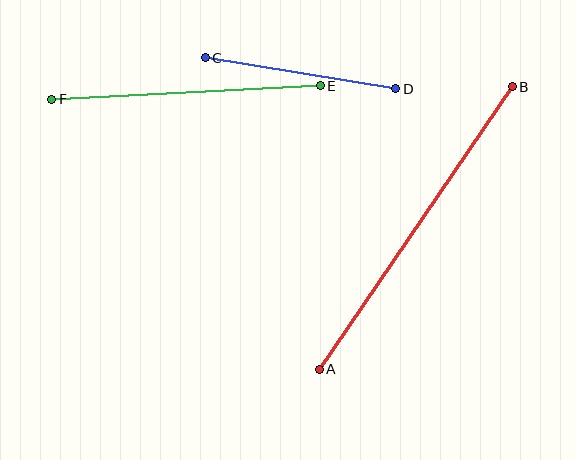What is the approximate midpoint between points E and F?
The midpoint is at approximately (186, 93) pixels.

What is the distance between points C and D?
The distance is approximately 193 pixels.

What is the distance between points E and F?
The distance is approximately 269 pixels.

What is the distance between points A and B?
The distance is approximately 342 pixels.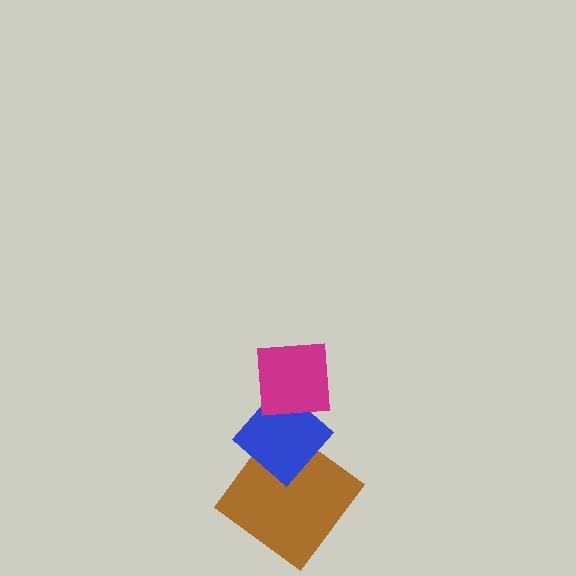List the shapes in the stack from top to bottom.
From top to bottom: the magenta square, the blue diamond, the brown diamond.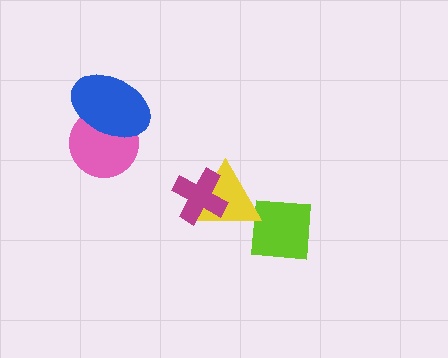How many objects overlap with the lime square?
1 object overlaps with the lime square.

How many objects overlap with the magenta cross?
1 object overlaps with the magenta cross.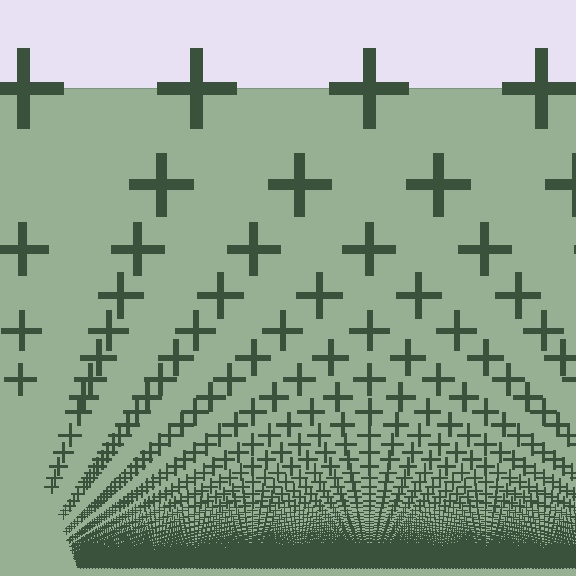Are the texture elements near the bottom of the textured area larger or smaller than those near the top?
Smaller. The gradient is inverted — elements near the bottom are smaller and denser.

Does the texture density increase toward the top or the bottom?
Density increases toward the bottom.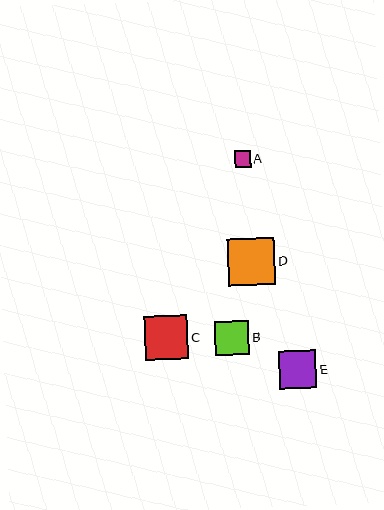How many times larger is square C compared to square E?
Square C is approximately 1.2 times the size of square E.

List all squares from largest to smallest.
From largest to smallest: D, C, E, B, A.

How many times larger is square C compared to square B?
Square C is approximately 1.3 times the size of square B.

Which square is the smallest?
Square A is the smallest with a size of approximately 16 pixels.